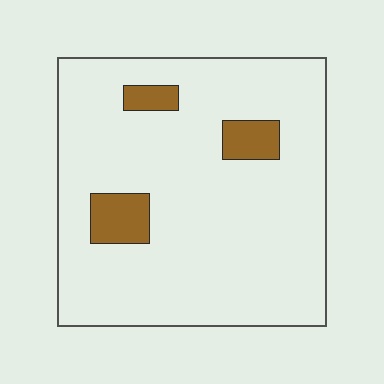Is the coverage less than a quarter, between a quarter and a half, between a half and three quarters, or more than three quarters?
Less than a quarter.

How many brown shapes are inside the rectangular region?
3.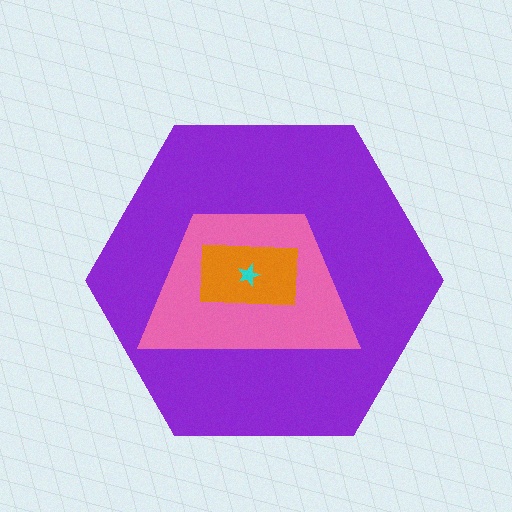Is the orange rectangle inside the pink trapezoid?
Yes.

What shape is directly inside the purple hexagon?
The pink trapezoid.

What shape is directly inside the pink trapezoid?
The orange rectangle.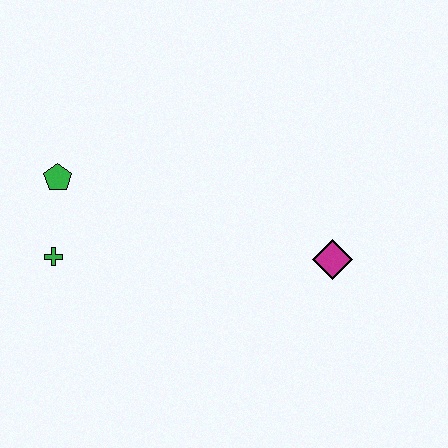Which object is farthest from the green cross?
The magenta diamond is farthest from the green cross.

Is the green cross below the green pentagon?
Yes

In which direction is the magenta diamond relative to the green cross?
The magenta diamond is to the right of the green cross.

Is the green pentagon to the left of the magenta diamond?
Yes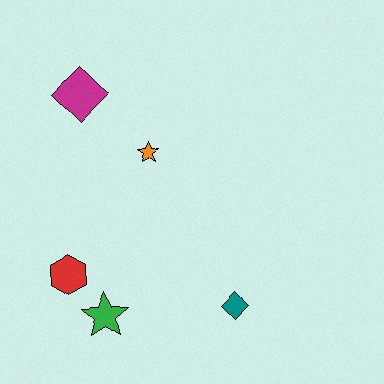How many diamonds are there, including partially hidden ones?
There are 2 diamonds.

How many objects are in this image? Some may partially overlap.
There are 5 objects.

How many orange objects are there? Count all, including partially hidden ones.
There is 1 orange object.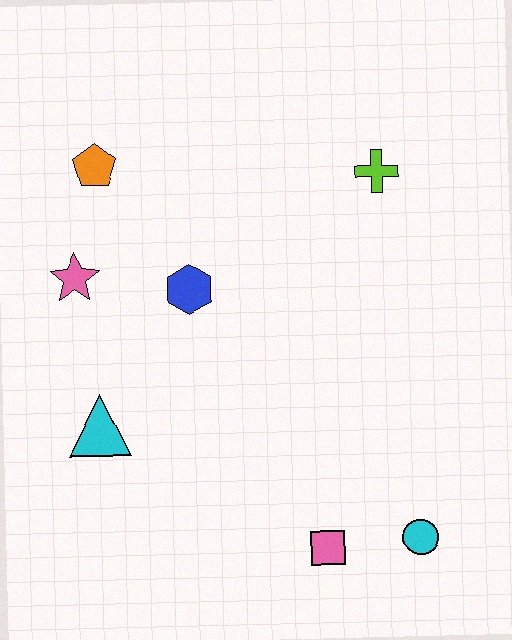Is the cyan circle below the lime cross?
Yes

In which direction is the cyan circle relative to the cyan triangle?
The cyan circle is to the right of the cyan triangle.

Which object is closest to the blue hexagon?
The pink star is closest to the blue hexagon.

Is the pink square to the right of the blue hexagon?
Yes